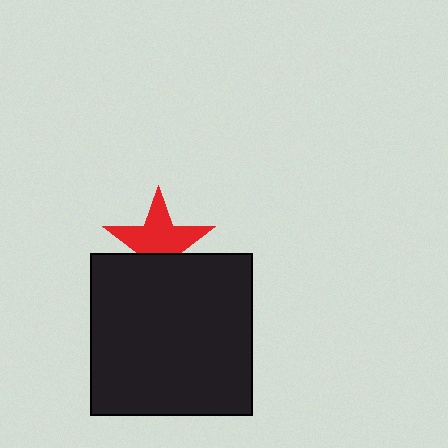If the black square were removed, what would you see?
You would see the complete red star.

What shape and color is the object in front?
The object in front is a black square.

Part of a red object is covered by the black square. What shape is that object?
It is a star.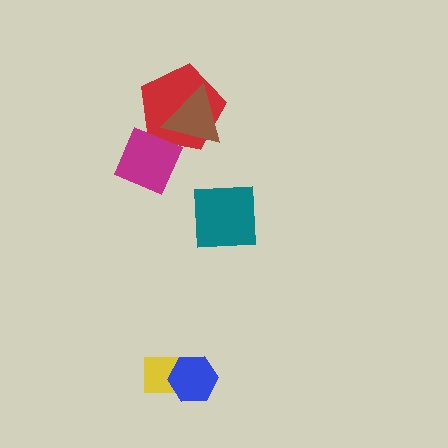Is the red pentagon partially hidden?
Yes, it is partially covered by another shape.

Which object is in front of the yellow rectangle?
The blue hexagon is in front of the yellow rectangle.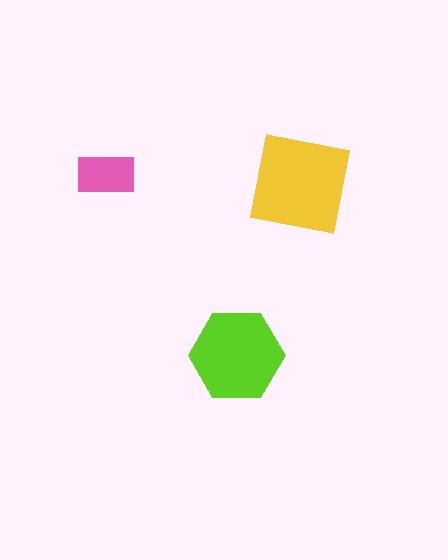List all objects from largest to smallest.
The yellow square, the lime hexagon, the pink rectangle.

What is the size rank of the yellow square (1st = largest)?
1st.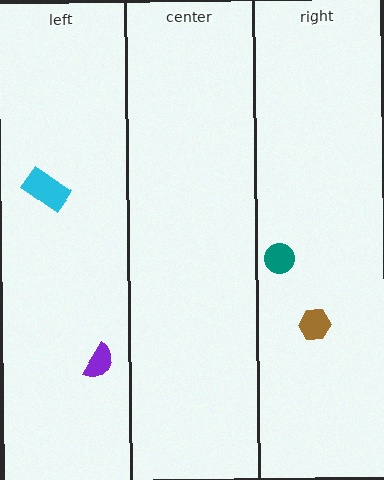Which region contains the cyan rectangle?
The left region.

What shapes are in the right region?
The brown hexagon, the teal circle.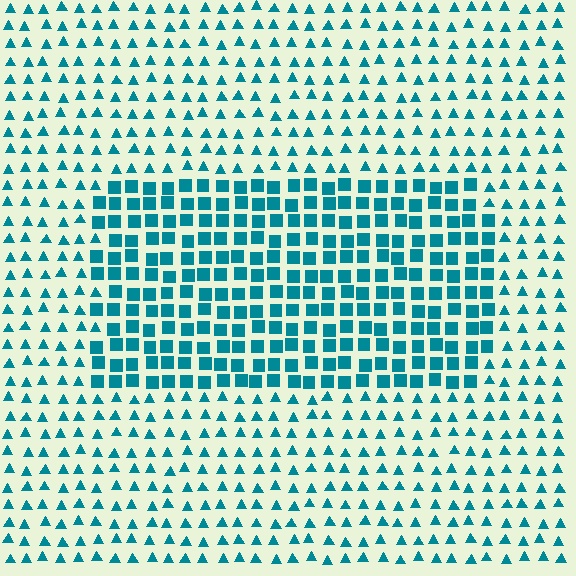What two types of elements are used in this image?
The image uses squares inside the rectangle region and triangles outside it.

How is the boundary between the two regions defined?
The boundary is defined by a change in element shape: squares inside vs. triangles outside. All elements share the same color and spacing.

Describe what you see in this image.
The image is filled with small teal elements arranged in a uniform grid. A rectangle-shaped region contains squares, while the surrounding area contains triangles. The boundary is defined purely by the change in element shape.